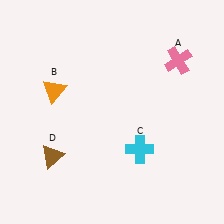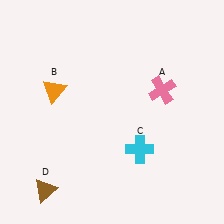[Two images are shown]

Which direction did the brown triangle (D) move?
The brown triangle (D) moved down.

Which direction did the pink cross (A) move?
The pink cross (A) moved down.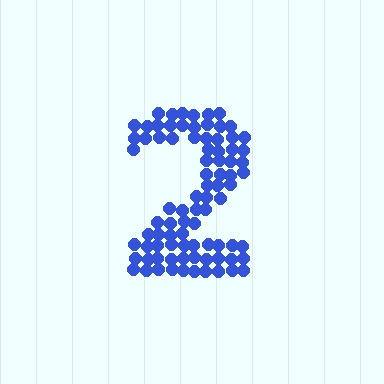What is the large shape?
The large shape is the digit 2.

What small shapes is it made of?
It is made of small circles.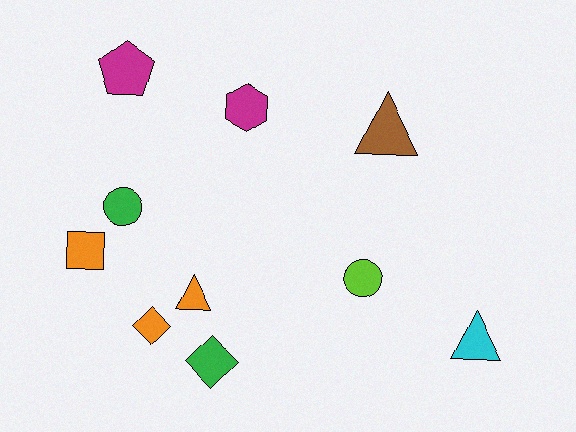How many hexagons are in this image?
There is 1 hexagon.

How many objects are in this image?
There are 10 objects.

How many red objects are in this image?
There are no red objects.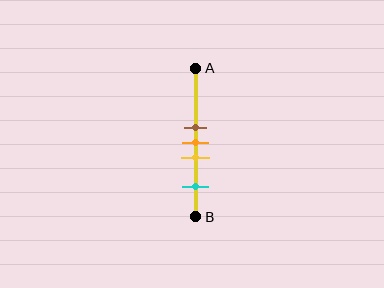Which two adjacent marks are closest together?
The brown and orange marks are the closest adjacent pair.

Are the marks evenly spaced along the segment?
No, the marks are not evenly spaced.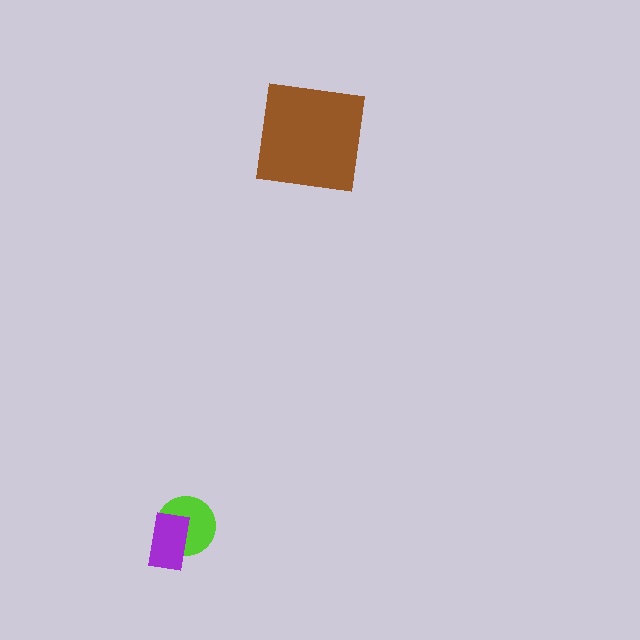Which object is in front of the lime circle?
The purple rectangle is in front of the lime circle.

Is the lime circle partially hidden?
Yes, it is partially covered by another shape.